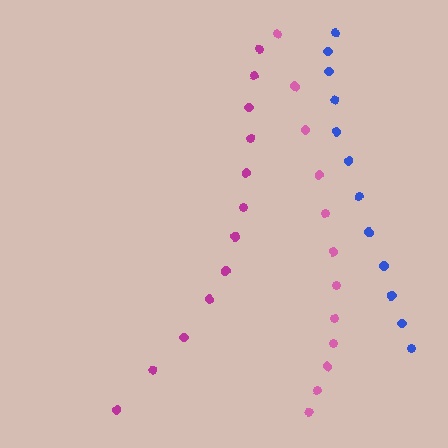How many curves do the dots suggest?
There are 3 distinct paths.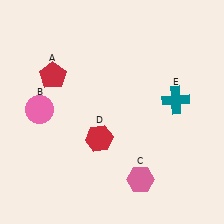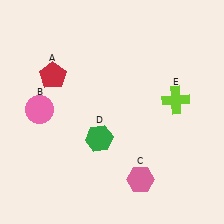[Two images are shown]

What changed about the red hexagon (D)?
In Image 1, D is red. In Image 2, it changed to green.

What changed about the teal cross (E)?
In Image 1, E is teal. In Image 2, it changed to lime.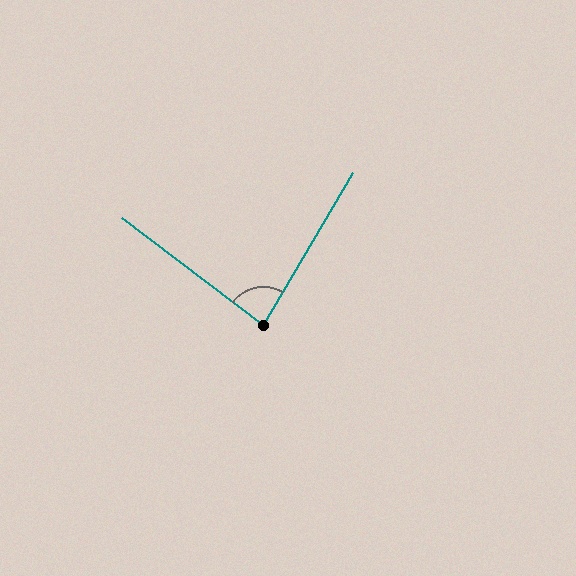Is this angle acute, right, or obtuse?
It is acute.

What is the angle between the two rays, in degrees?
Approximately 83 degrees.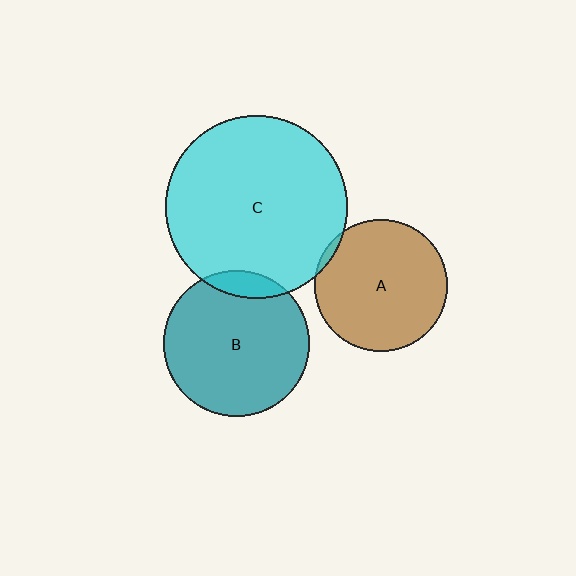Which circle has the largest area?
Circle C (cyan).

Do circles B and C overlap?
Yes.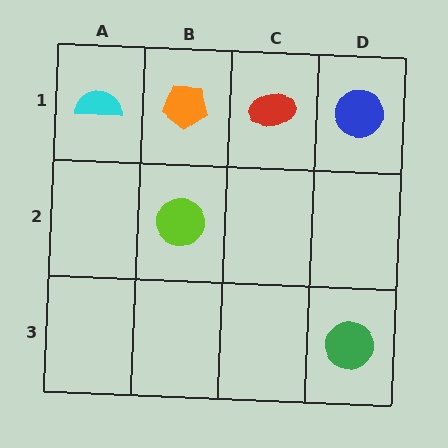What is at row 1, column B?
An orange pentagon.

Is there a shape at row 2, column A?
No, that cell is empty.